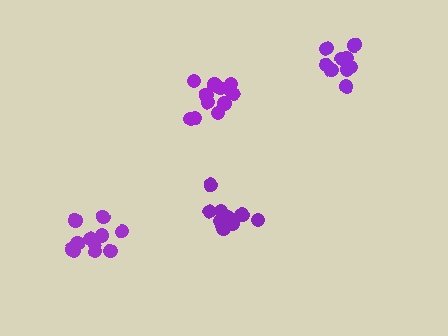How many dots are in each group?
Group 1: 12 dots, Group 2: 13 dots, Group 3: 9 dots, Group 4: 11 dots (45 total).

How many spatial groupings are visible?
There are 4 spatial groupings.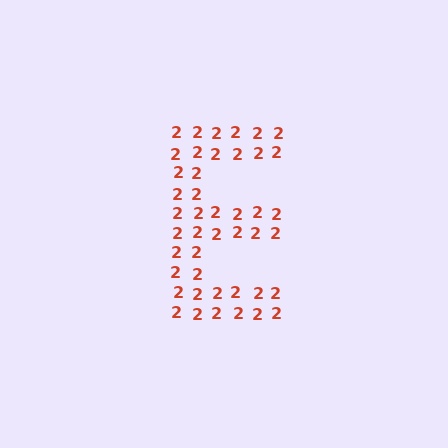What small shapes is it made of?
It is made of small digit 2's.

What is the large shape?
The large shape is the letter E.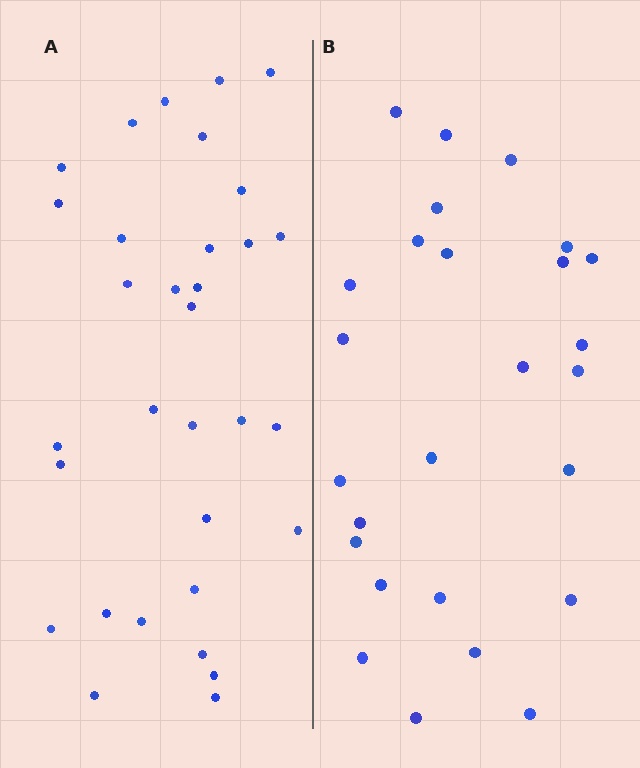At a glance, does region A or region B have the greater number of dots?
Region A (the left region) has more dots.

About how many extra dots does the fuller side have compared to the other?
Region A has about 6 more dots than region B.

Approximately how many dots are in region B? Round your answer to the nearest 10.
About 30 dots. (The exact count is 26, which rounds to 30.)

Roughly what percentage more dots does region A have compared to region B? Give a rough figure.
About 25% more.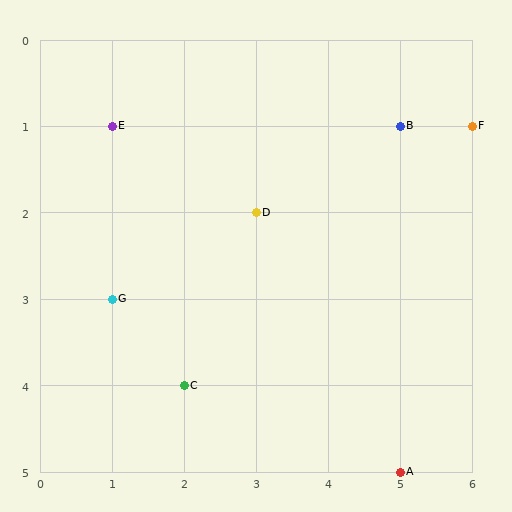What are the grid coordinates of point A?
Point A is at grid coordinates (5, 5).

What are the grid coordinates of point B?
Point B is at grid coordinates (5, 1).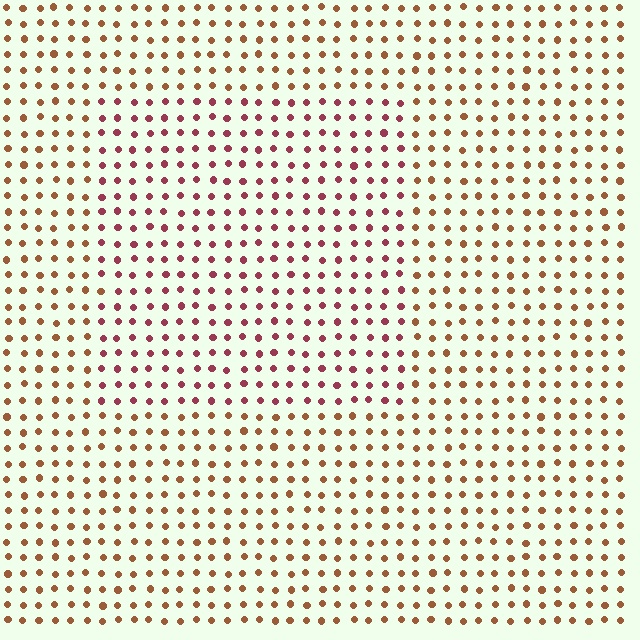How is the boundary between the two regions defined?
The boundary is defined purely by a slight shift in hue (about 39 degrees). Spacing, size, and orientation are identical on both sides.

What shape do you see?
I see a rectangle.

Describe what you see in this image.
The image is filled with small brown elements in a uniform arrangement. A rectangle-shaped region is visible where the elements are tinted to a slightly different hue, forming a subtle color boundary.